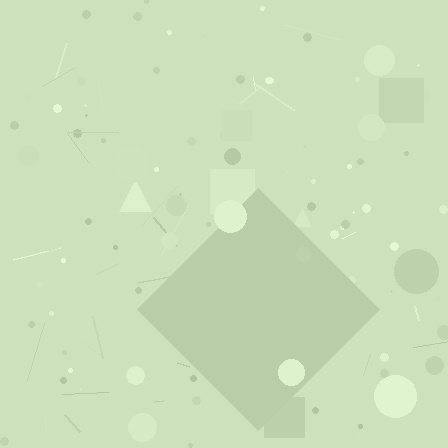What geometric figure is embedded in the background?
A diamond is embedded in the background.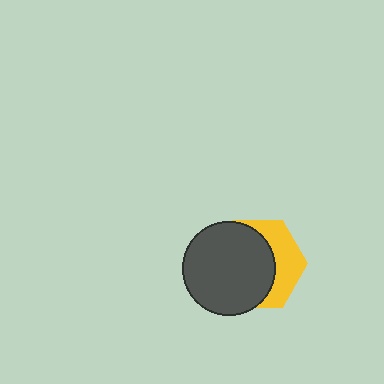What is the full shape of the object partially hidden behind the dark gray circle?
The partially hidden object is a yellow hexagon.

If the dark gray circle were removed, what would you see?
You would see the complete yellow hexagon.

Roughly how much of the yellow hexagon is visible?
A small part of it is visible (roughly 37%).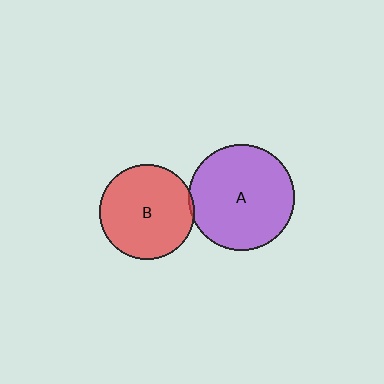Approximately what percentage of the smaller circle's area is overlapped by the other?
Approximately 5%.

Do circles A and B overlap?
Yes.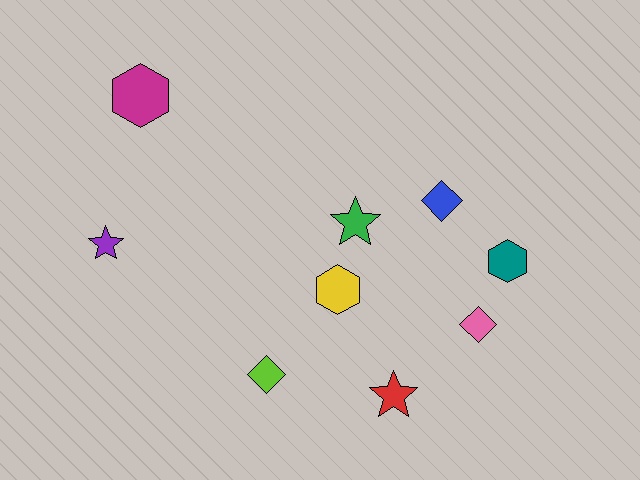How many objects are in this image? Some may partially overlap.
There are 9 objects.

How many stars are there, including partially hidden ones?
There are 3 stars.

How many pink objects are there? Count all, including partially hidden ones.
There is 1 pink object.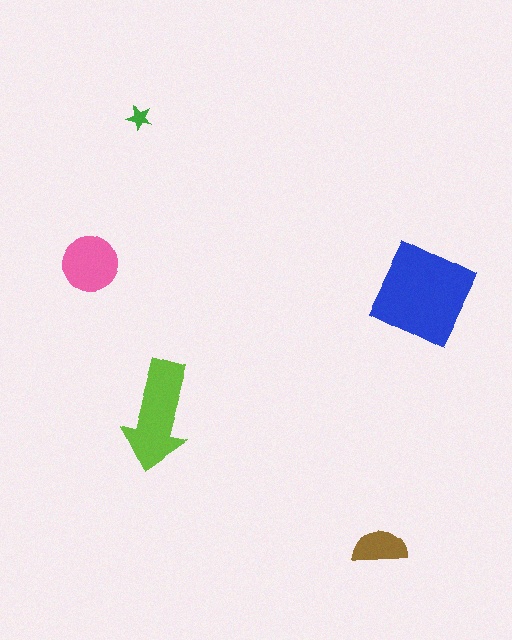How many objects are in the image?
There are 5 objects in the image.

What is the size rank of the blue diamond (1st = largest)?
1st.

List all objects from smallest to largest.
The green star, the brown semicircle, the pink circle, the lime arrow, the blue diamond.